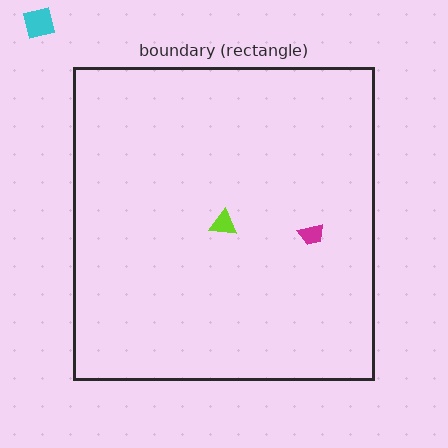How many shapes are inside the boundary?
2 inside, 1 outside.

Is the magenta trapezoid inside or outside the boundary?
Inside.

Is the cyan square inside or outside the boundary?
Outside.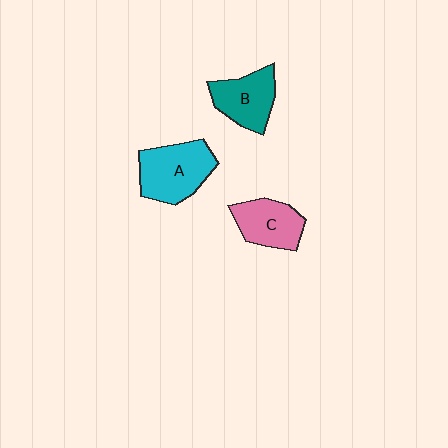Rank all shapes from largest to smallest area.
From largest to smallest: A (cyan), B (teal), C (pink).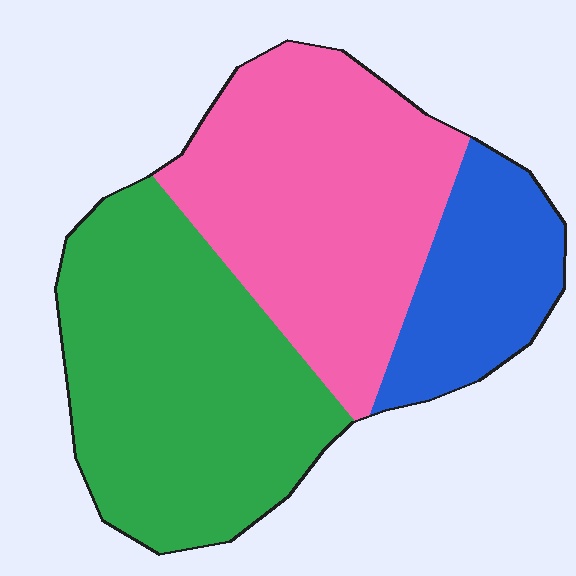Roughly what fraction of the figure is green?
Green takes up about two fifths (2/5) of the figure.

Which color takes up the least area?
Blue, at roughly 20%.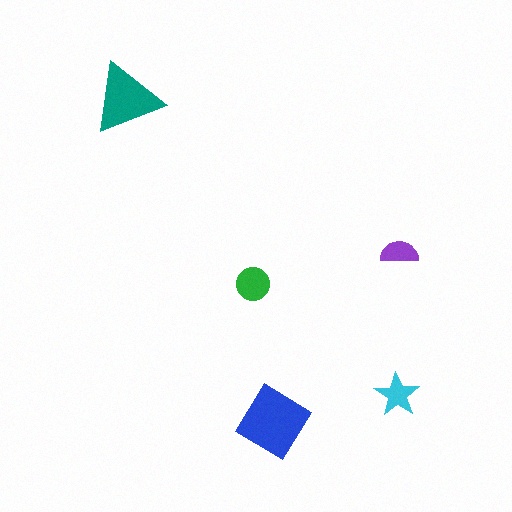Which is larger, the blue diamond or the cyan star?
The blue diamond.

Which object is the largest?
The blue diamond.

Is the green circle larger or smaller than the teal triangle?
Smaller.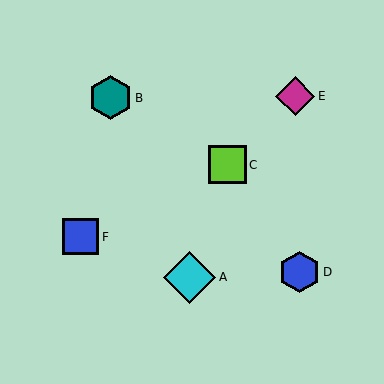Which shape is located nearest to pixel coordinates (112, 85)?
The teal hexagon (labeled B) at (110, 98) is nearest to that location.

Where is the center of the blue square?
The center of the blue square is at (81, 237).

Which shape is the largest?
The cyan diamond (labeled A) is the largest.